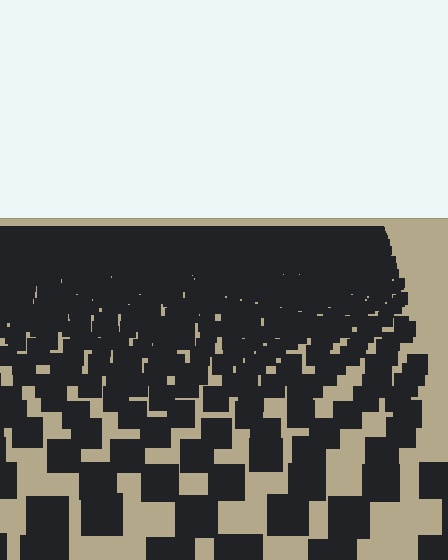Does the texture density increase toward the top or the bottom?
Density increases toward the top.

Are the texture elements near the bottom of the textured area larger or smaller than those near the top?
Larger. Near the bottom, elements are closer to the viewer and appear at a bigger on-screen size.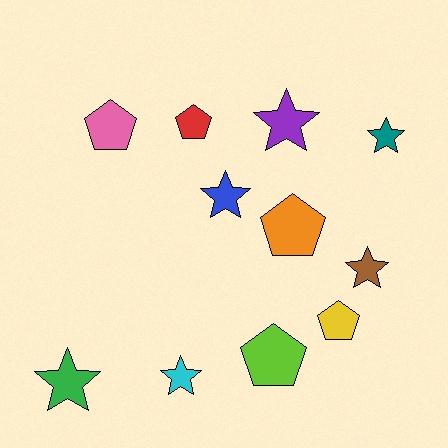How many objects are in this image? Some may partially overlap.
There are 11 objects.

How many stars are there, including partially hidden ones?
There are 6 stars.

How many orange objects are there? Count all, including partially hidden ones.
There is 1 orange object.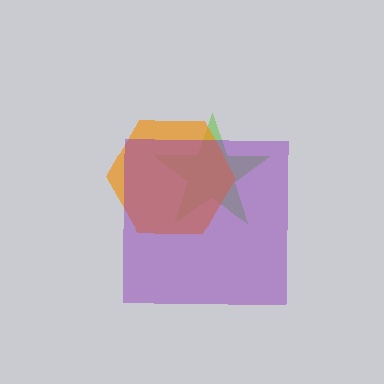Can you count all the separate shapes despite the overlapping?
Yes, there are 3 separate shapes.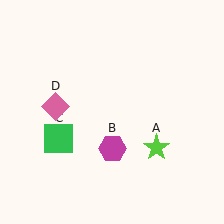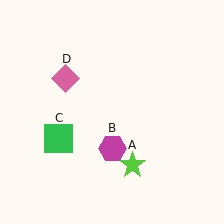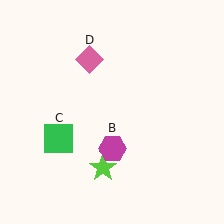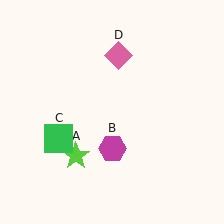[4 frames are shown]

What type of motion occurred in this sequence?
The lime star (object A), pink diamond (object D) rotated clockwise around the center of the scene.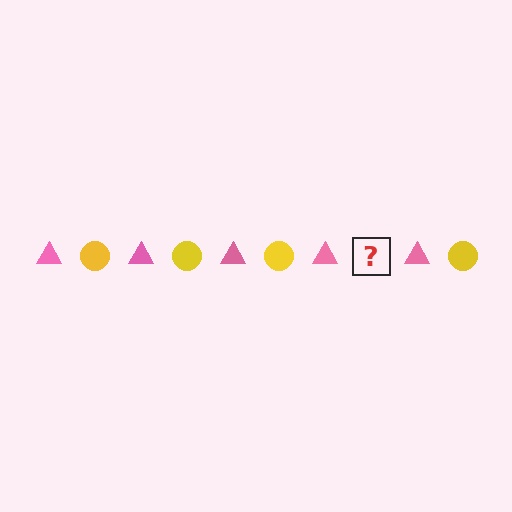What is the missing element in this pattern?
The missing element is a yellow circle.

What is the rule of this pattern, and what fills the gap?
The rule is that the pattern alternates between pink triangle and yellow circle. The gap should be filled with a yellow circle.